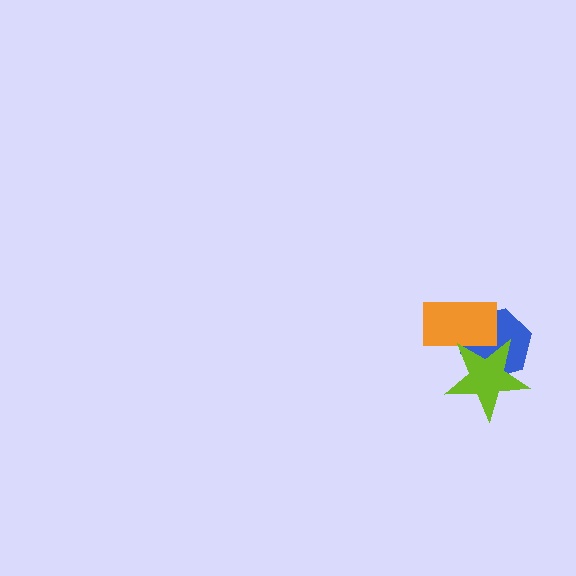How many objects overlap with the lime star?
2 objects overlap with the lime star.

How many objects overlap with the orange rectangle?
2 objects overlap with the orange rectangle.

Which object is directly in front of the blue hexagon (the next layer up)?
The orange rectangle is directly in front of the blue hexagon.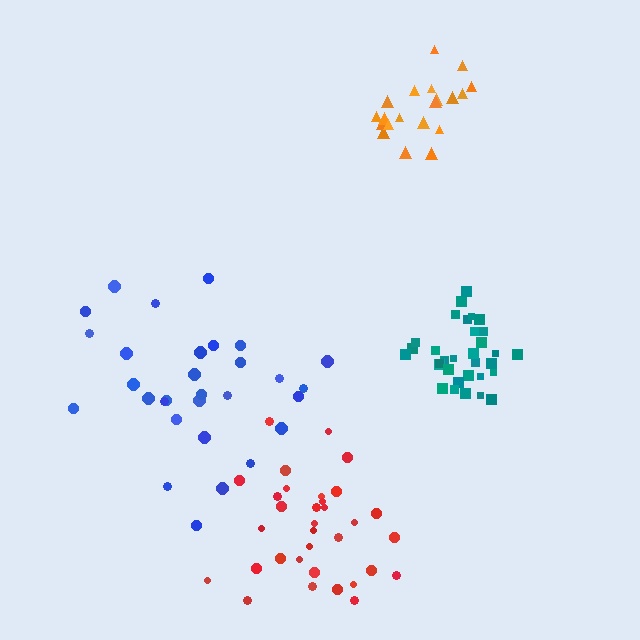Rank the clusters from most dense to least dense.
teal, orange, red, blue.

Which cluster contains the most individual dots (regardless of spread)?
Red (34).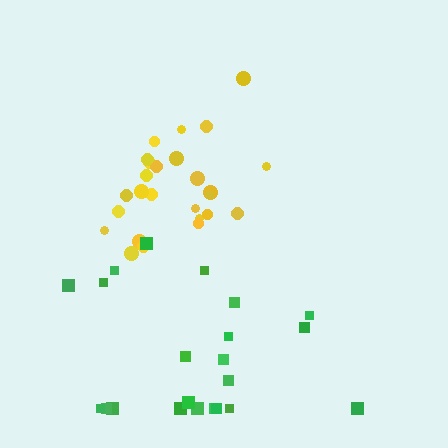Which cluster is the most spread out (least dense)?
Green.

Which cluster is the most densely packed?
Yellow.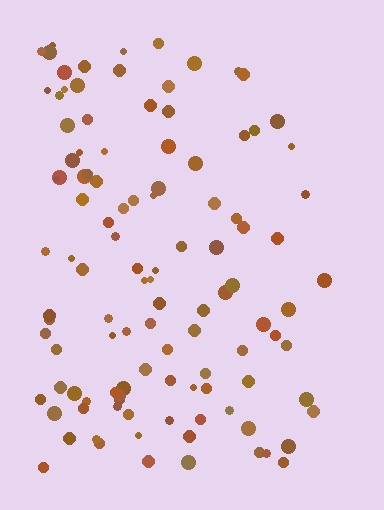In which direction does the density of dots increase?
From right to left, with the left side densest.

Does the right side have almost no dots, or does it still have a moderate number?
Still a moderate number, just noticeably fewer than the left.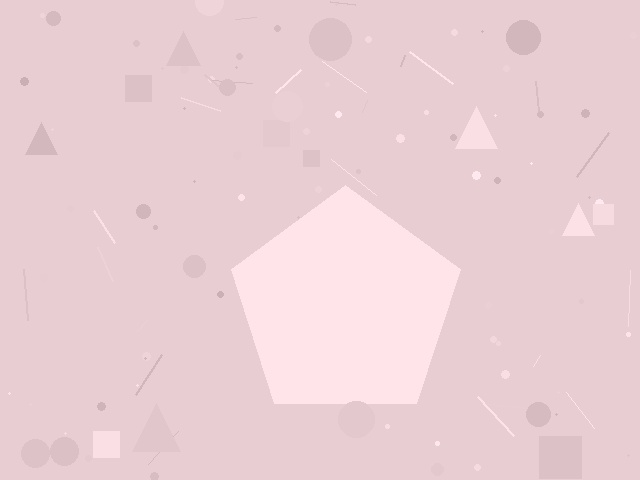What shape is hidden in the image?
A pentagon is hidden in the image.